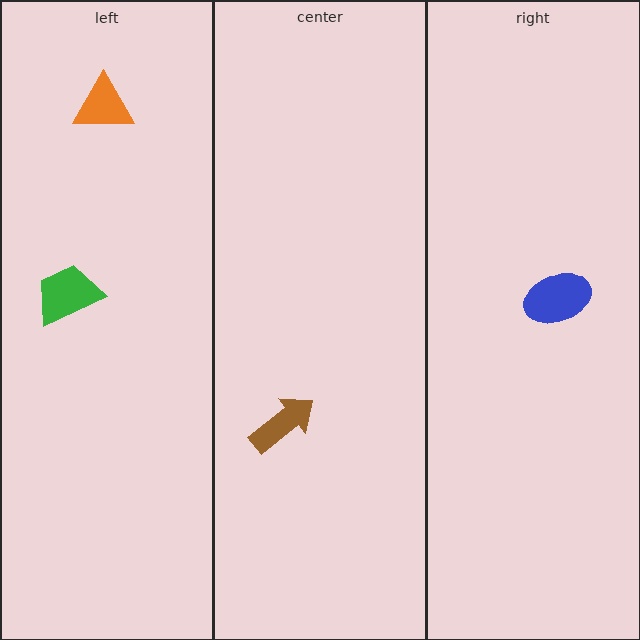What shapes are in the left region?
The orange triangle, the green trapezoid.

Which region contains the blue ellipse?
The right region.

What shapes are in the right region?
The blue ellipse.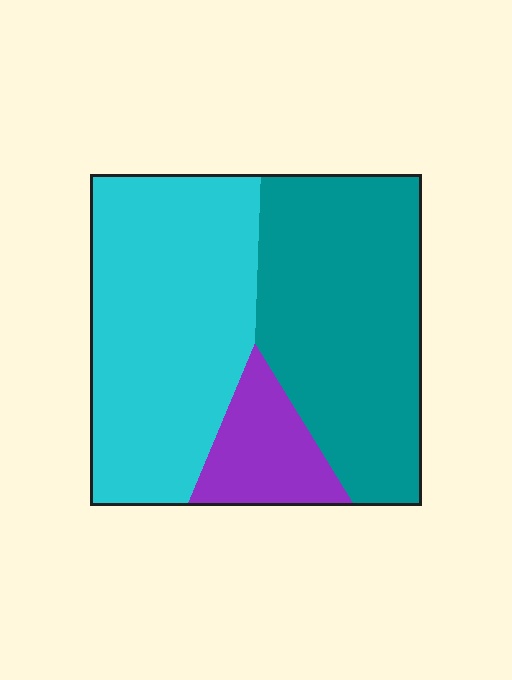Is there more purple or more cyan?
Cyan.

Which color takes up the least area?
Purple, at roughly 10%.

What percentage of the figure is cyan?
Cyan covers 45% of the figure.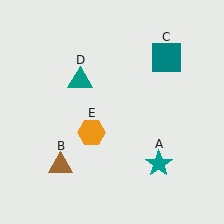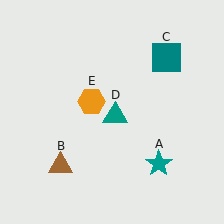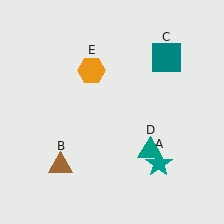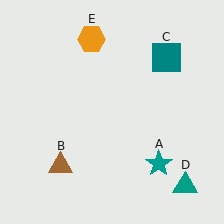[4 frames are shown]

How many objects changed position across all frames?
2 objects changed position: teal triangle (object D), orange hexagon (object E).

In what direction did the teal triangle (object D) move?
The teal triangle (object D) moved down and to the right.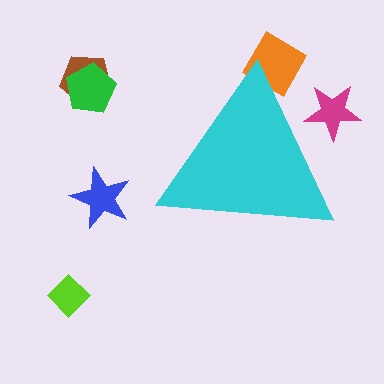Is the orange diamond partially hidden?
Yes, the orange diamond is partially hidden behind the cyan triangle.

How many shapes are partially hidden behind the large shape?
2 shapes are partially hidden.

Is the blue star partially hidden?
No, the blue star is fully visible.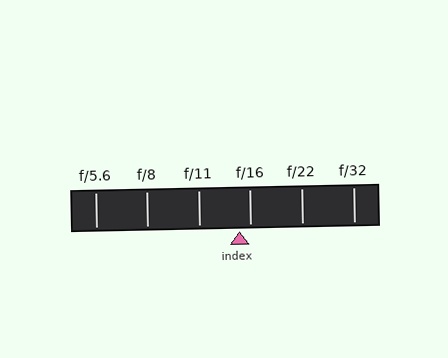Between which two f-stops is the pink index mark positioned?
The index mark is between f/11 and f/16.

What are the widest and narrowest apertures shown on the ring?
The widest aperture shown is f/5.6 and the narrowest is f/32.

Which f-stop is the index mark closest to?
The index mark is closest to f/16.